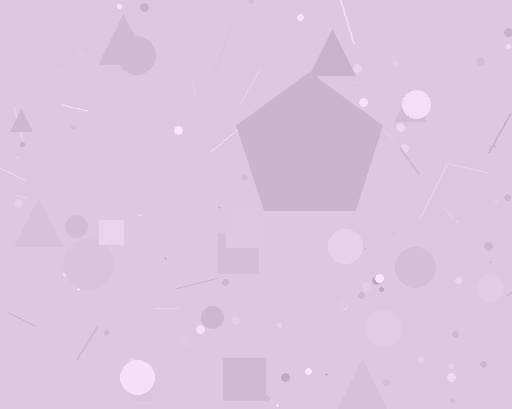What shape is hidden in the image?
A pentagon is hidden in the image.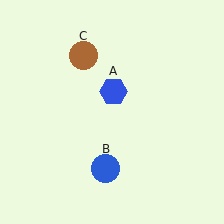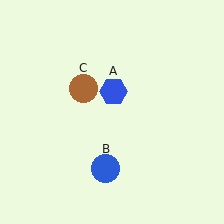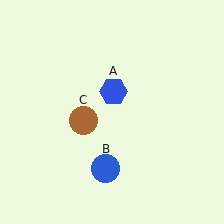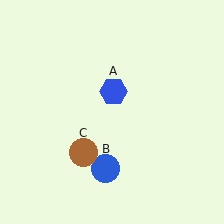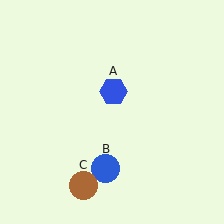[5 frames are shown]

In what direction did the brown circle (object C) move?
The brown circle (object C) moved down.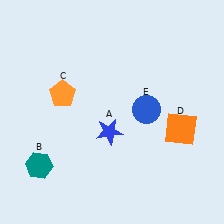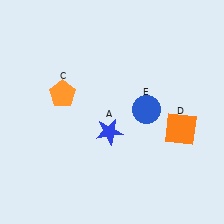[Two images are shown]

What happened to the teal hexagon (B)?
The teal hexagon (B) was removed in Image 2. It was in the bottom-left area of Image 1.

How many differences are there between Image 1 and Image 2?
There is 1 difference between the two images.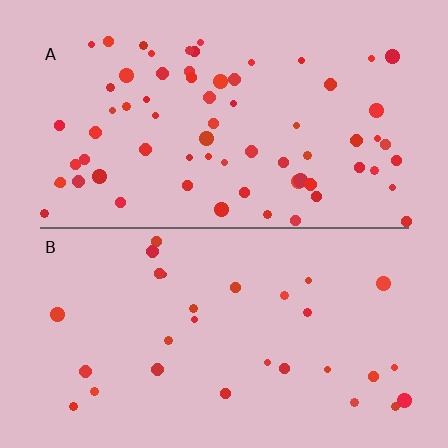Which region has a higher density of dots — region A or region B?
A (the top).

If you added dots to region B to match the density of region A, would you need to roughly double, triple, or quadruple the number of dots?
Approximately double.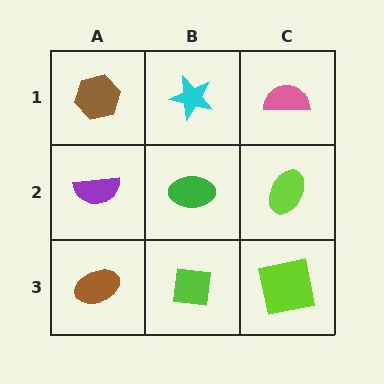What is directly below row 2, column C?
A lime square.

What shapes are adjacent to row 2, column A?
A brown hexagon (row 1, column A), a brown ellipse (row 3, column A), a green ellipse (row 2, column B).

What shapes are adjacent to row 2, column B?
A cyan star (row 1, column B), a lime square (row 3, column B), a purple semicircle (row 2, column A), a lime ellipse (row 2, column C).